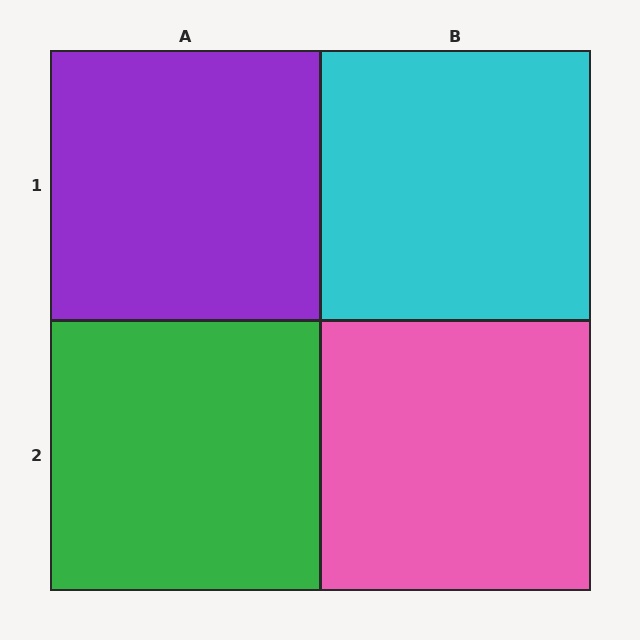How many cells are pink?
1 cell is pink.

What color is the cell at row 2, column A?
Green.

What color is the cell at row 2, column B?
Pink.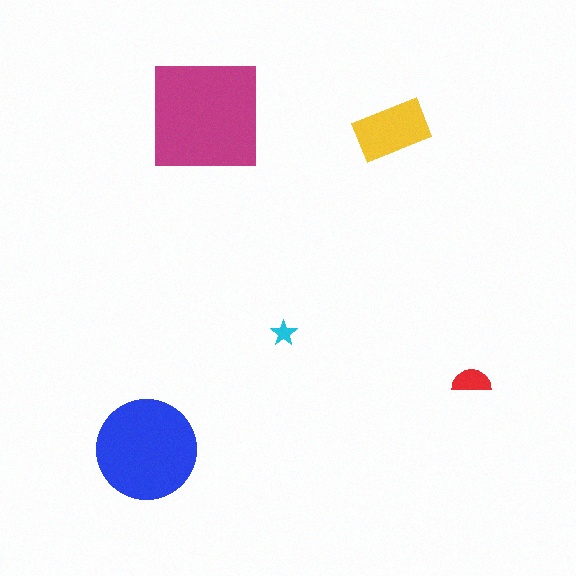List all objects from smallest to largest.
The cyan star, the red semicircle, the yellow rectangle, the blue circle, the magenta square.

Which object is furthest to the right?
The red semicircle is rightmost.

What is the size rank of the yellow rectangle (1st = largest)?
3rd.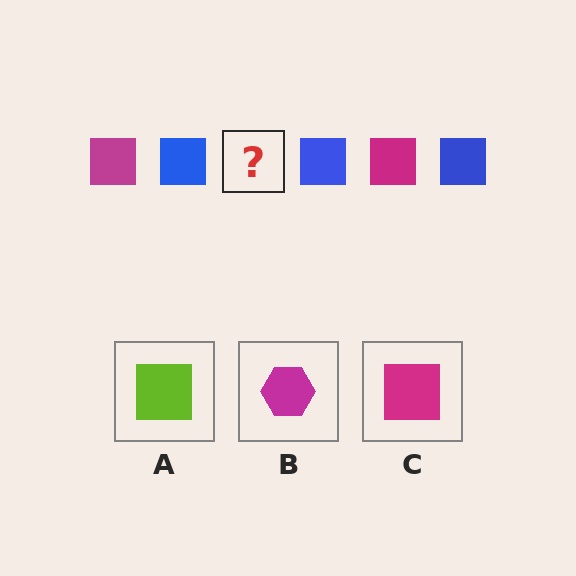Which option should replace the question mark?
Option C.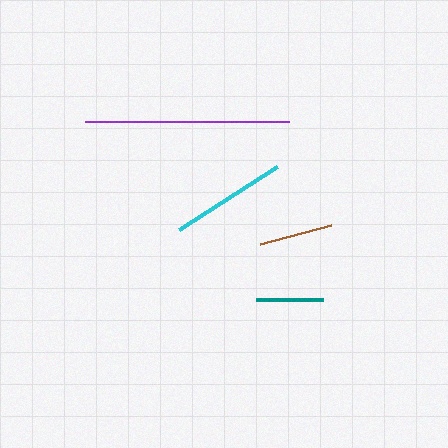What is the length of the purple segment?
The purple segment is approximately 204 pixels long.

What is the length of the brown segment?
The brown segment is approximately 74 pixels long.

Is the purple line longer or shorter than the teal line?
The purple line is longer than the teal line.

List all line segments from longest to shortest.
From longest to shortest: purple, cyan, brown, teal.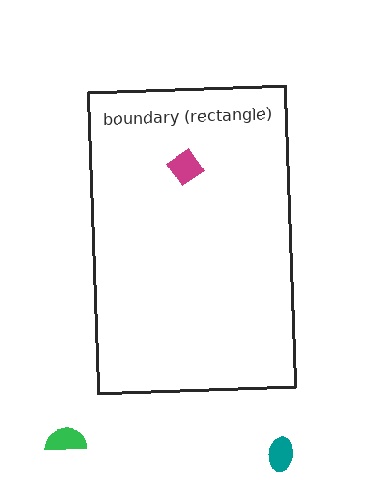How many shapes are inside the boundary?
1 inside, 2 outside.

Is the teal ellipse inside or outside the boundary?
Outside.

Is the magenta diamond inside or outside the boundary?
Inside.